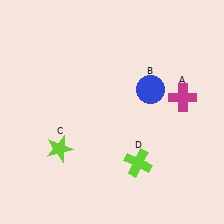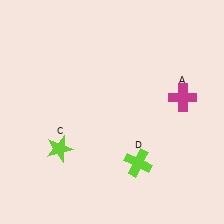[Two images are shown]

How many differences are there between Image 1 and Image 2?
There is 1 difference between the two images.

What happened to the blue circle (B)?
The blue circle (B) was removed in Image 2. It was in the top-right area of Image 1.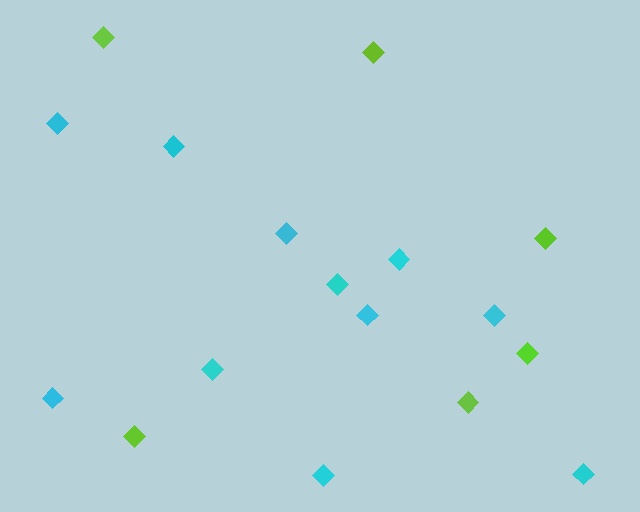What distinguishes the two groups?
There are 2 groups: one group of cyan diamonds (11) and one group of lime diamonds (6).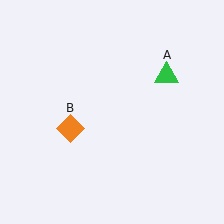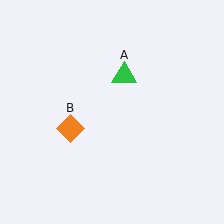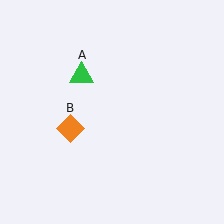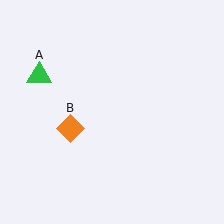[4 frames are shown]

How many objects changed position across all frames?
1 object changed position: green triangle (object A).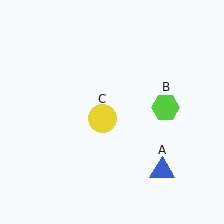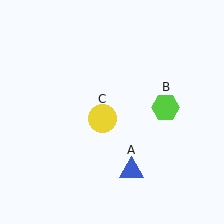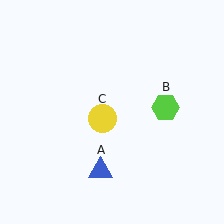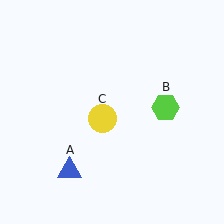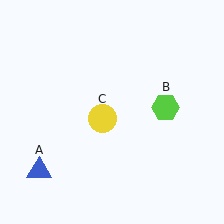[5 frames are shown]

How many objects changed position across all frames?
1 object changed position: blue triangle (object A).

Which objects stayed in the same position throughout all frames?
Lime hexagon (object B) and yellow circle (object C) remained stationary.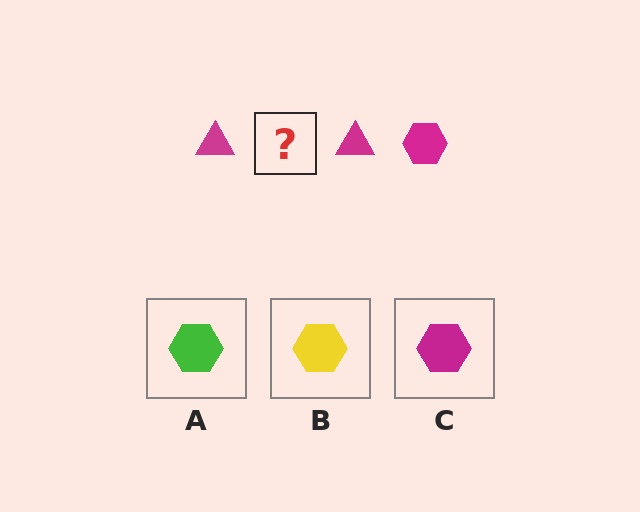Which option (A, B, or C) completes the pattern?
C.